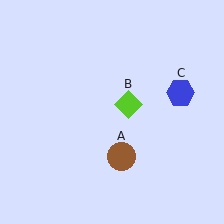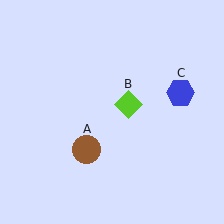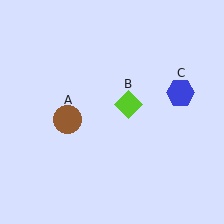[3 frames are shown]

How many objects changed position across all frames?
1 object changed position: brown circle (object A).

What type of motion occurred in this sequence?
The brown circle (object A) rotated clockwise around the center of the scene.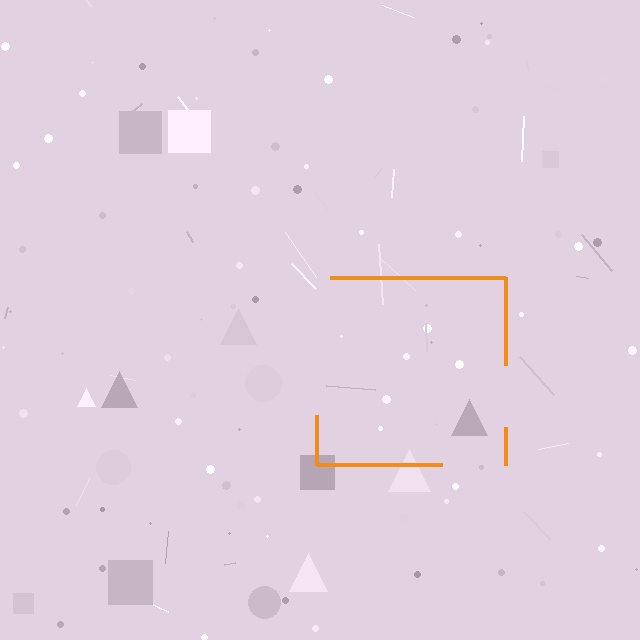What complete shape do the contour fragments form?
The contour fragments form a square.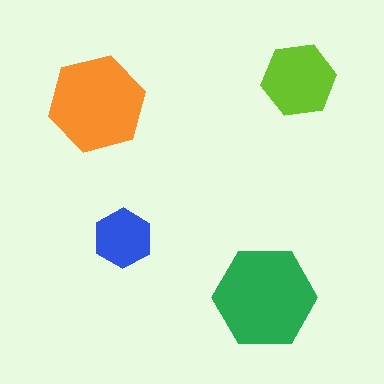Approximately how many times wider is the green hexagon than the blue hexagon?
About 1.5 times wider.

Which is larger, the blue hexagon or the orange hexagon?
The orange one.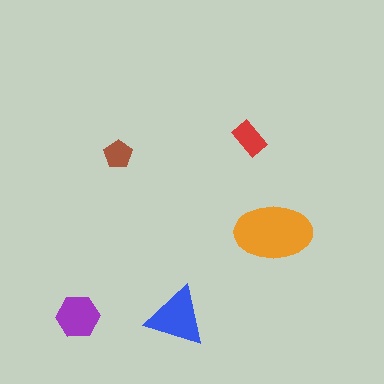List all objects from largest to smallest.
The orange ellipse, the blue triangle, the purple hexagon, the red rectangle, the brown pentagon.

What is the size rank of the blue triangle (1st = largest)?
2nd.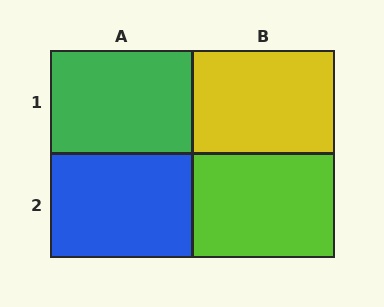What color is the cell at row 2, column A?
Blue.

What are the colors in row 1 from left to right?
Green, yellow.